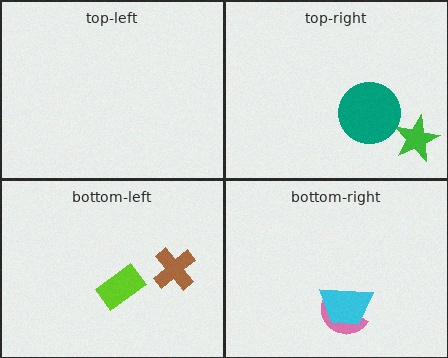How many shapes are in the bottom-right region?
2.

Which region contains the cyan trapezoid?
The bottom-right region.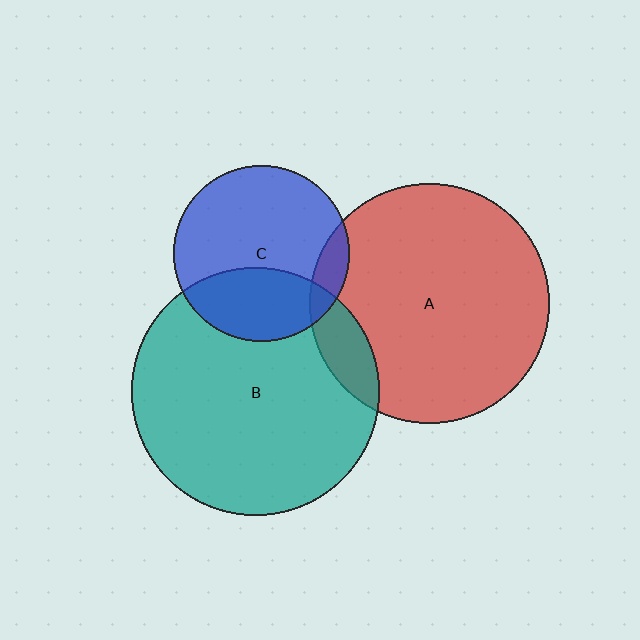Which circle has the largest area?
Circle B (teal).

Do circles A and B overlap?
Yes.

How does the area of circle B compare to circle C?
Approximately 2.0 times.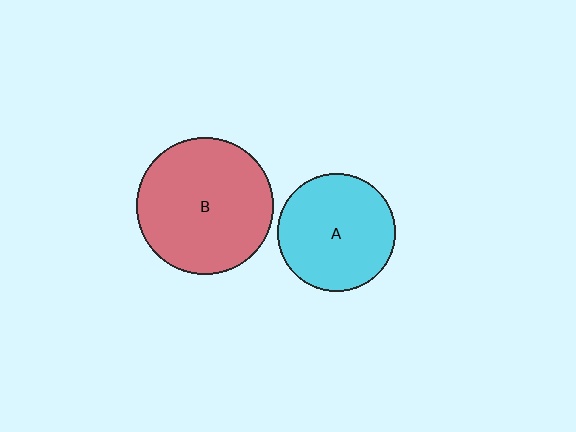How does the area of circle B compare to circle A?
Approximately 1.4 times.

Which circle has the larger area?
Circle B (red).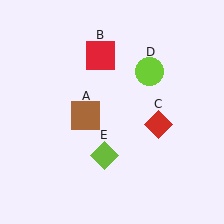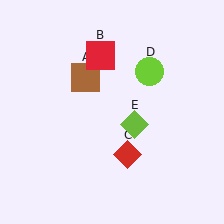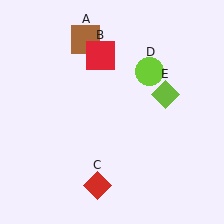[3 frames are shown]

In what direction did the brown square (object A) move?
The brown square (object A) moved up.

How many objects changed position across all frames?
3 objects changed position: brown square (object A), red diamond (object C), lime diamond (object E).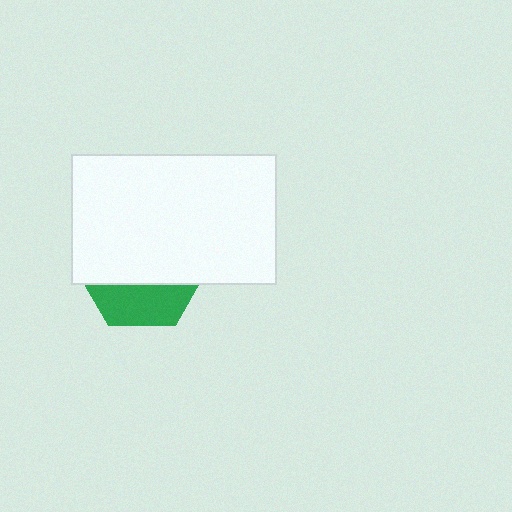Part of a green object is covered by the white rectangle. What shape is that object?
It is a hexagon.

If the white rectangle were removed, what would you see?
You would see the complete green hexagon.